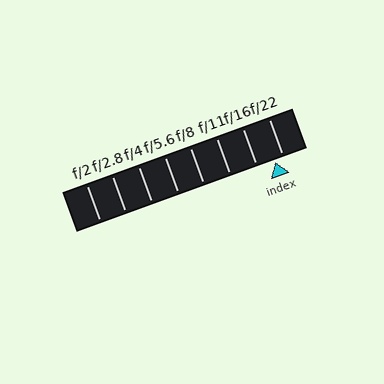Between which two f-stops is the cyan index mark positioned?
The index mark is between f/16 and f/22.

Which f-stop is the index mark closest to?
The index mark is closest to f/22.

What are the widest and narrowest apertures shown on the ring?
The widest aperture shown is f/2 and the narrowest is f/22.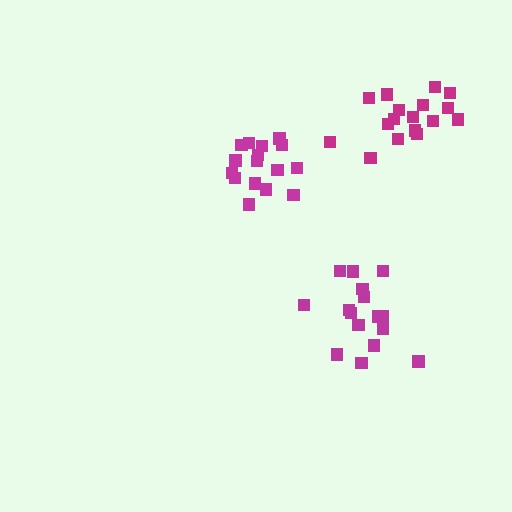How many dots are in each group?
Group 1: 16 dots, Group 2: 16 dots, Group 3: 17 dots (49 total).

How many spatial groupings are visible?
There are 3 spatial groupings.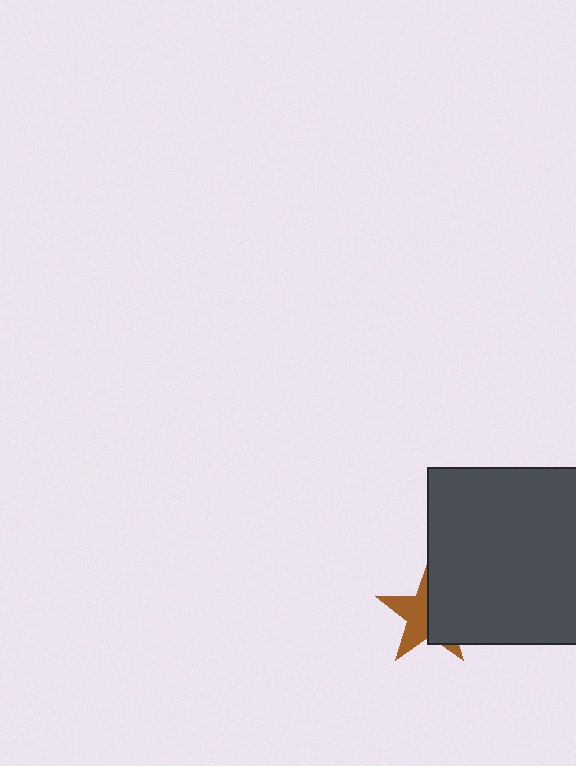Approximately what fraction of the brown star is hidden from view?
Roughly 51% of the brown star is hidden behind the dark gray rectangle.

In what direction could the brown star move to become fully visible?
The brown star could move left. That would shift it out from behind the dark gray rectangle entirely.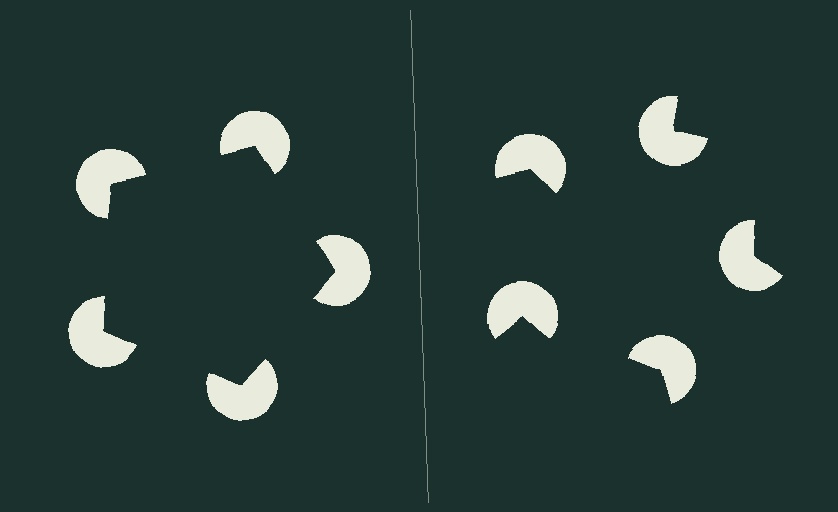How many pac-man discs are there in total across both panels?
10 — 5 on each side.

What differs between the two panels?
The pac-man discs are positioned identically on both sides; only the wedge orientations differ. On the left they align to a pentagon; on the right they are misaligned.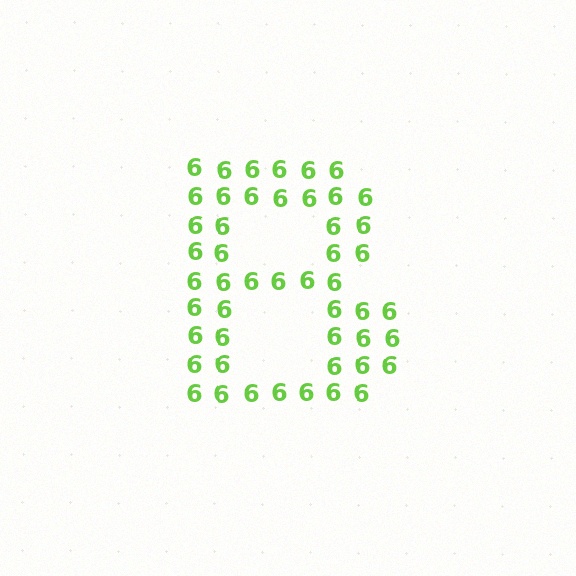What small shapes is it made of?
It is made of small digit 6's.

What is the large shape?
The large shape is the letter B.